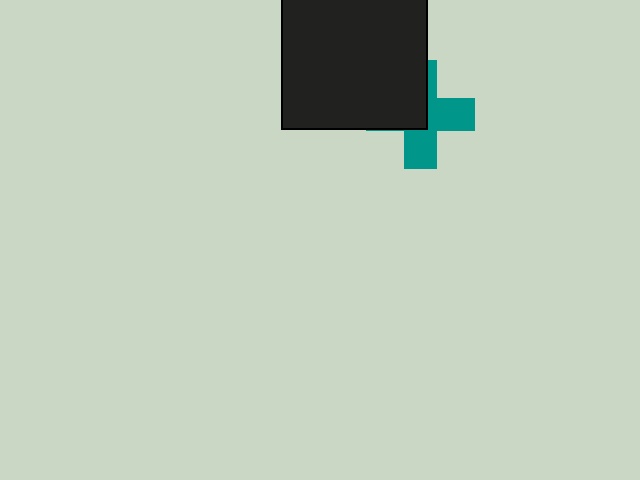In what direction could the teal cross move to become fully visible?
The teal cross could move toward the lower-right. That would shift it out from behind the black square entirely.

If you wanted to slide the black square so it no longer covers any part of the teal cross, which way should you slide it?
Slide it toward the upper-left — that is the most direct way to separate the two shapes.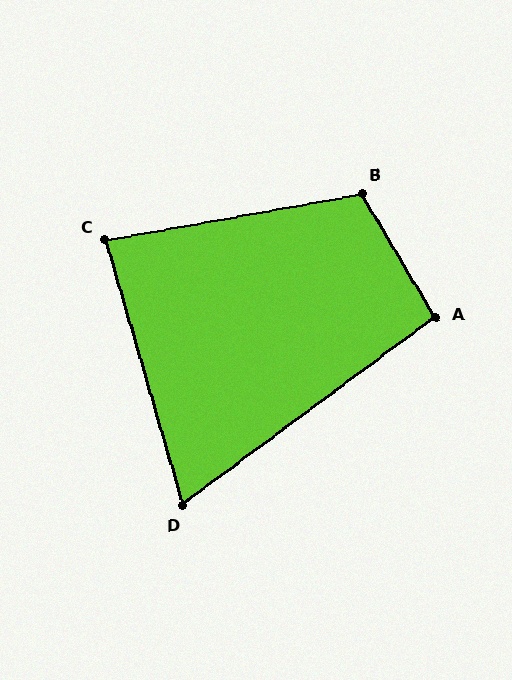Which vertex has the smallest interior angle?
D, at approximately 70 degrees.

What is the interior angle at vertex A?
Approximately 96 degrees (obtuse).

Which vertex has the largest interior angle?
B, at approximately 110 degrees.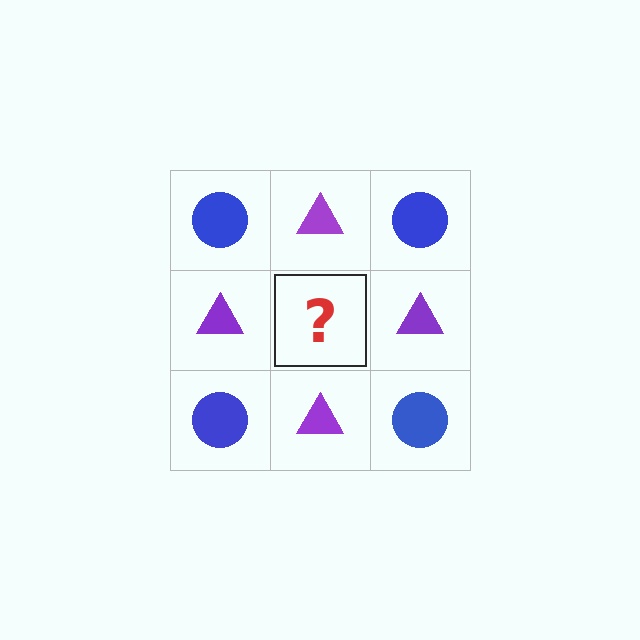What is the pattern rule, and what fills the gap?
The rule is that it alternates blue circle and purple triangle in a checkerboard pattern. The gap should be filled with a blue circle.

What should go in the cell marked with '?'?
The missing cell should contain a blue circle.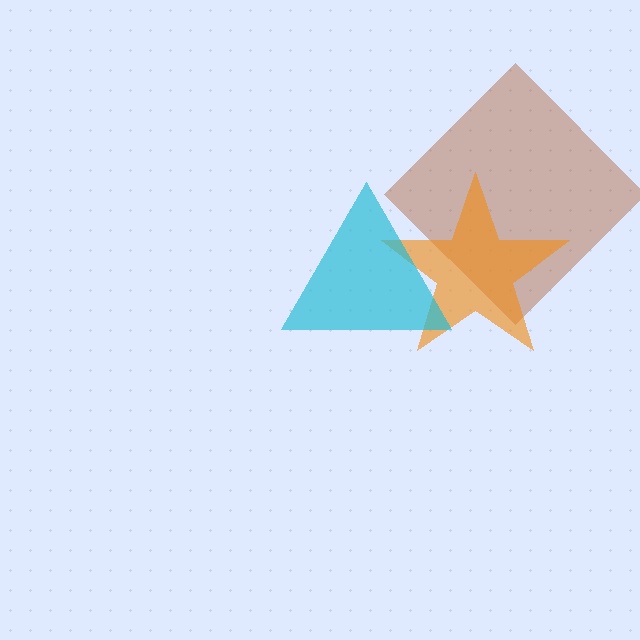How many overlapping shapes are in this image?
There are 3 overlapping shapes in the image.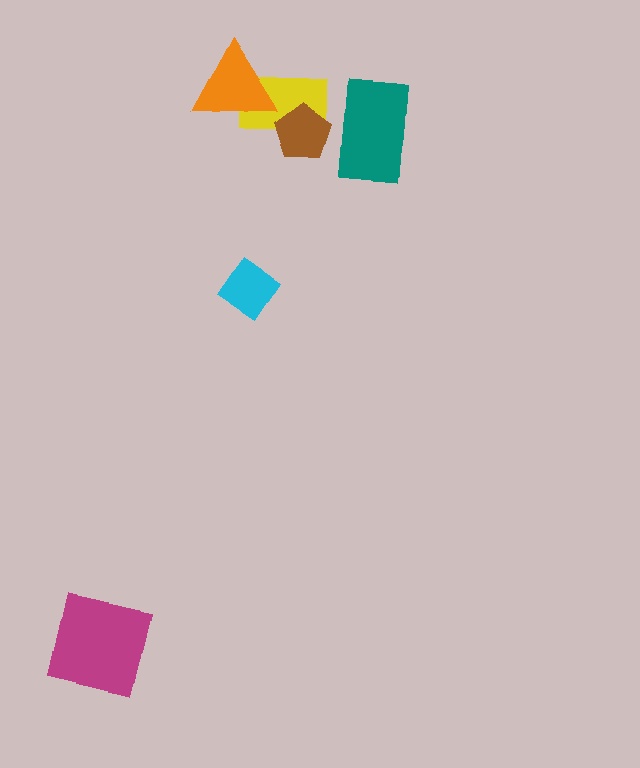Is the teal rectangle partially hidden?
No, no other shape covers it.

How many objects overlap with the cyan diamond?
0 objects overlap with the cyan diamond.